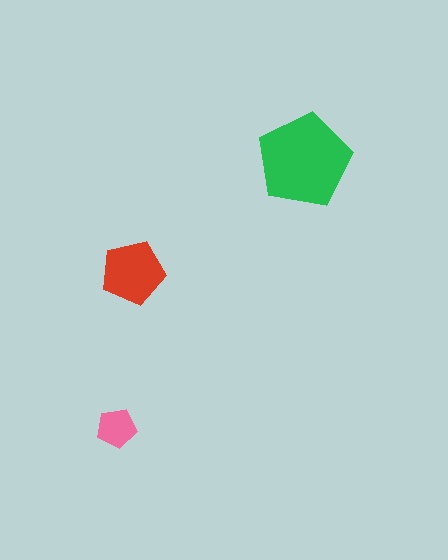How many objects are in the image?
There are 3 objects in the image.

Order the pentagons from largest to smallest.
the green one, the red one, the pink one.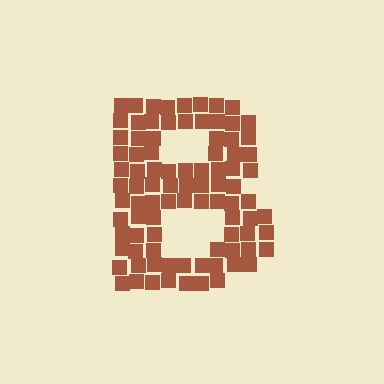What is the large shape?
The large shape is the letter B.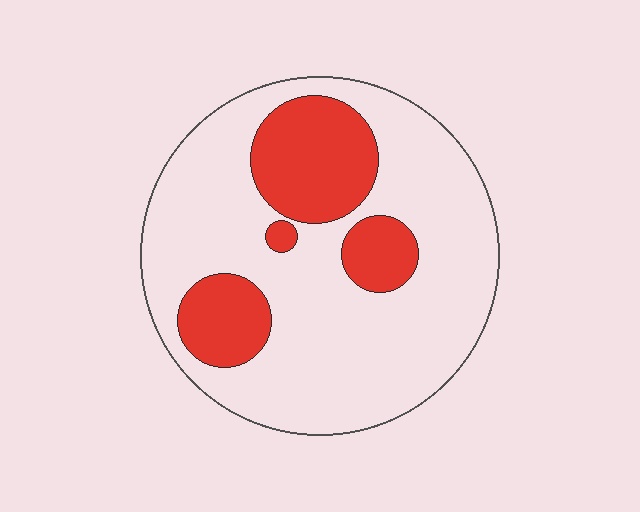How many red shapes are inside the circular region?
4.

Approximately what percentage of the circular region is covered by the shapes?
Approximately 25%.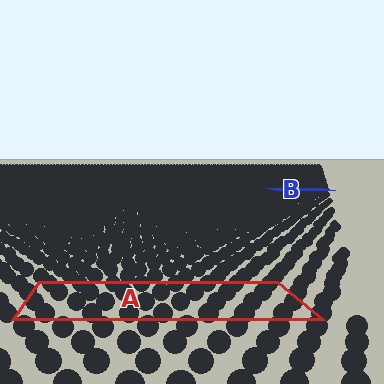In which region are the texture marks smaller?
The texture marks are smaller in region B, because it is farther away.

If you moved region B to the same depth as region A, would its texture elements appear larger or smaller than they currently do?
They would appear larger. At a closer depth, the same texture elements are projected at a bigger on-screen size.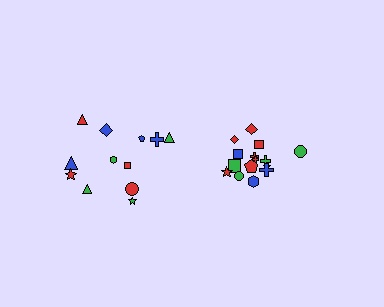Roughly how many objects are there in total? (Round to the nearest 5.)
Roughly 25 objects in total.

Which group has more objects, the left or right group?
The right group.